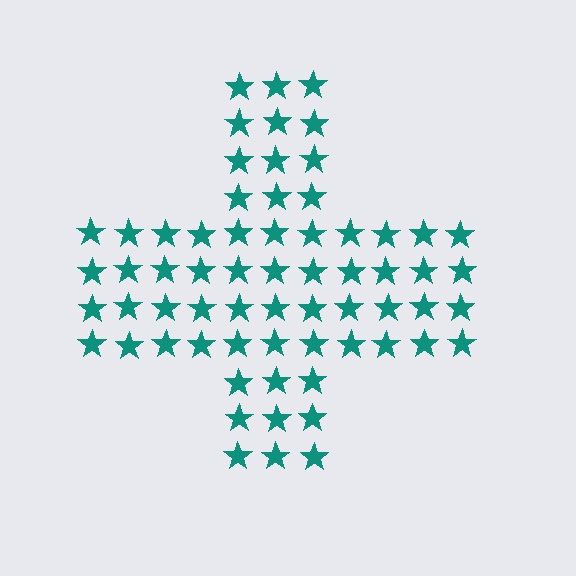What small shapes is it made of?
It is made of small stars.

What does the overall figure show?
The overall figure shows a cross.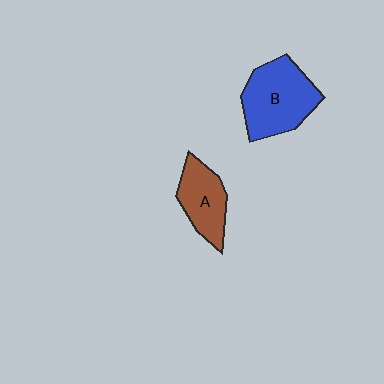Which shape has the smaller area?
Shape A (brown).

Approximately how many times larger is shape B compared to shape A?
Approximately 1.5 times.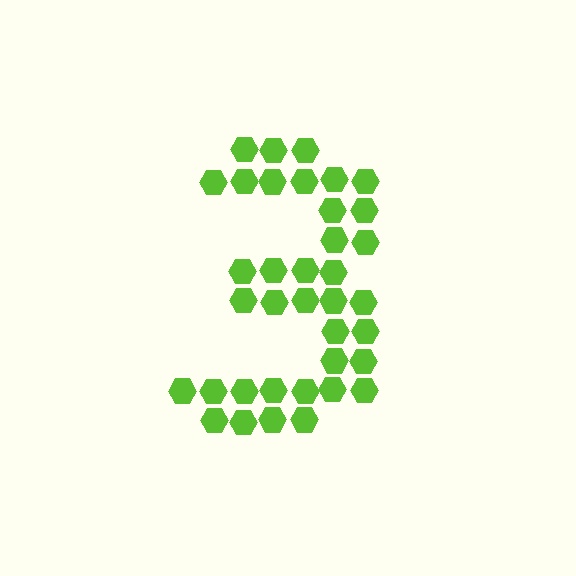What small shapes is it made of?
It is made of small hexagons.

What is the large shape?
The large shape is the digit 3.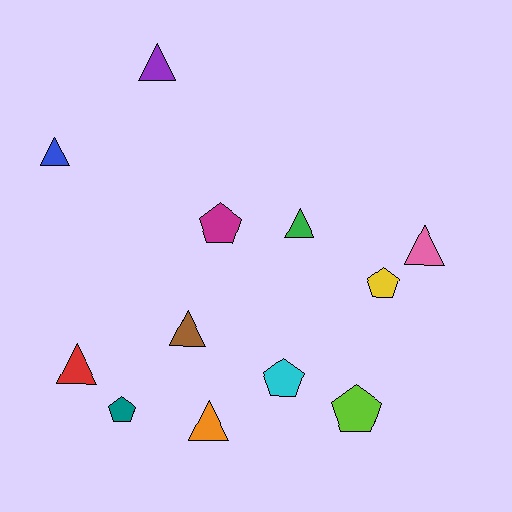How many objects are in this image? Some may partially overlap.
There are 12 objects.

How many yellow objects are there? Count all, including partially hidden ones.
There is 1 yellow object.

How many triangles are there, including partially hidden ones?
There are 7 triangles.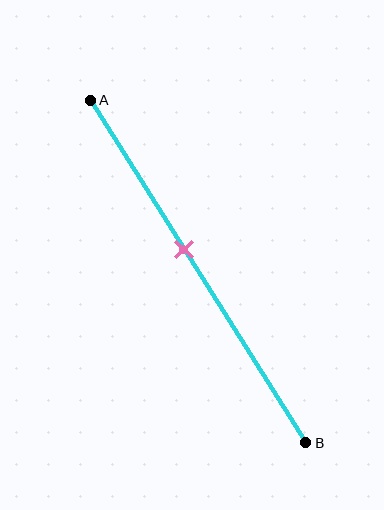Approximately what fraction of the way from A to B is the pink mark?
The pink mark is approximately 45% of the way from A to B.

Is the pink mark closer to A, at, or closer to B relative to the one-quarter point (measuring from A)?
The pink mark is closer to point B than the one-quarter point of segment AB.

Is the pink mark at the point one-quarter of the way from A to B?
No, the mark is at about 45% from A, not at the 25% one-quarter point.